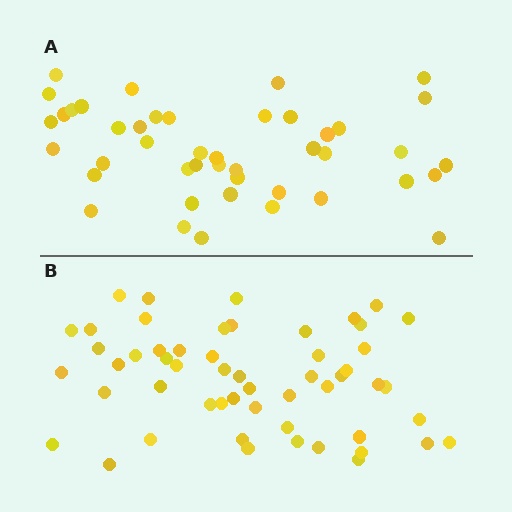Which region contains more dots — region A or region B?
Region B (the bottom region) has more dots.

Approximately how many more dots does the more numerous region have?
Region B has roughly 10 or so more dots than region A.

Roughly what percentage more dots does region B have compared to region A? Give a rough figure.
About 25% more.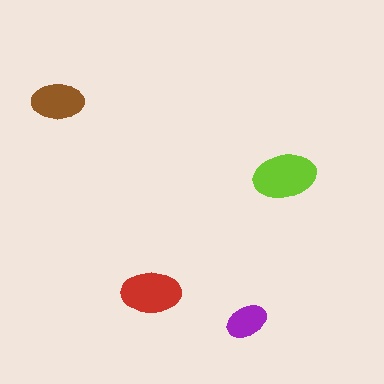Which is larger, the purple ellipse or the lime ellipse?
The lime one.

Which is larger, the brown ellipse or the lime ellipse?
The lime one.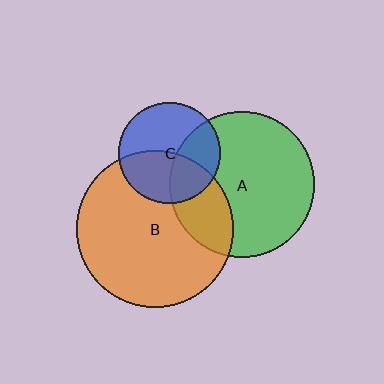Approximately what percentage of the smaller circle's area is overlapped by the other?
Approximately 25%.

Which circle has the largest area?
Circle B (orange).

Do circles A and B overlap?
Yes.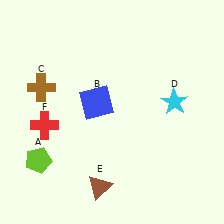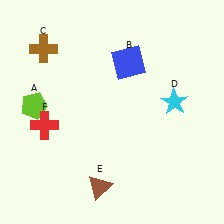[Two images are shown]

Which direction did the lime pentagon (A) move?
The lime pentagon (A) moved up.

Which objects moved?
The objects that moved are: the lime pentagon (A), the blue square (B), the brown cross (C).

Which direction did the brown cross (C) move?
The brown cross (C) moved up.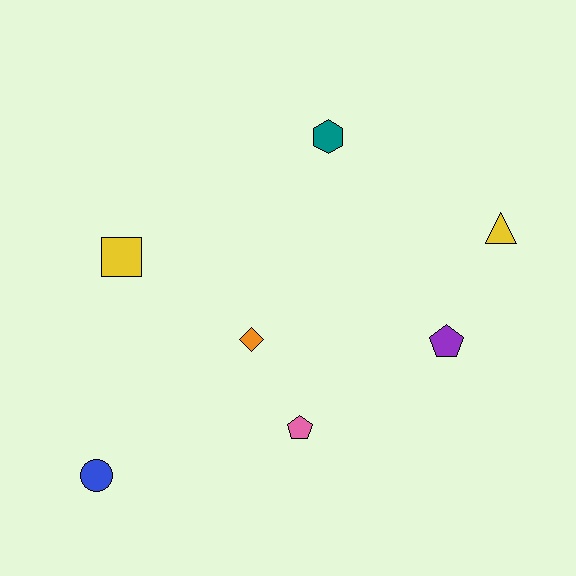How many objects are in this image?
There are 7 objects.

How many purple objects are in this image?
There is 1 purple object.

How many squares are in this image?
There is 1 square.